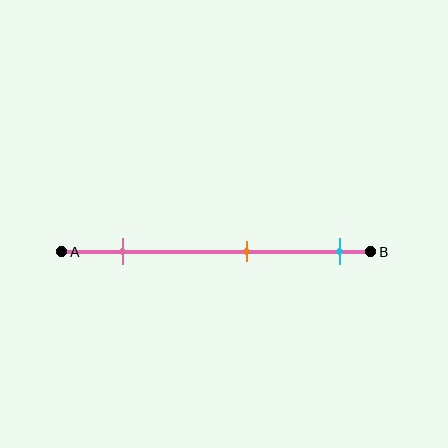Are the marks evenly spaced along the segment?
Yes, the marks are approximately evenly spaced.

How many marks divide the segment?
There are 3 marks dividing the segment.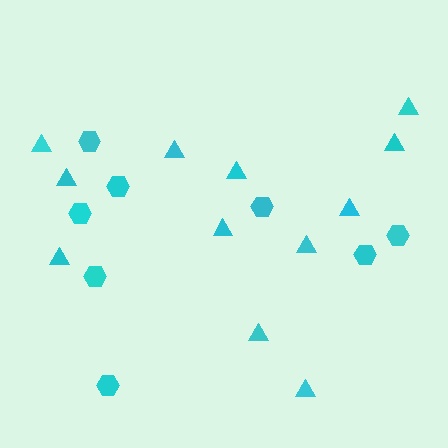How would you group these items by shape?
There are 2 groups: one group of hexagons (8) and one group of triangles (12).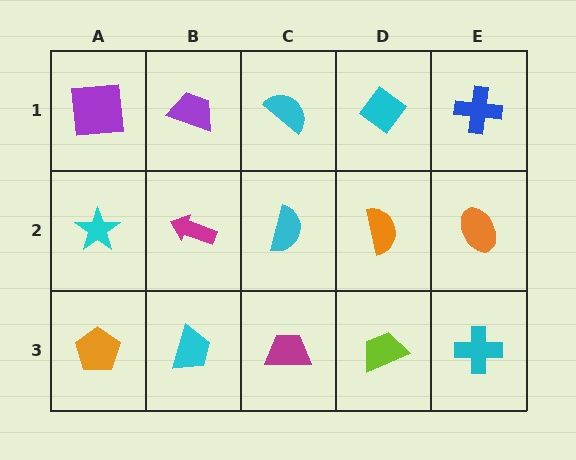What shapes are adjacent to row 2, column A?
A purple square (row 1, column A), an orange pentagon (row 3, column A), a magenta arrow (row 2, column B).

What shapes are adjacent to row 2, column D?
A cyan diamond (row 1, column D), a lime trapezoid (row 3, column D), a cyan semicircle (row 2, column C), an orange ellipse (row 2, column E).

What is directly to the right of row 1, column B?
A cyan semicircle.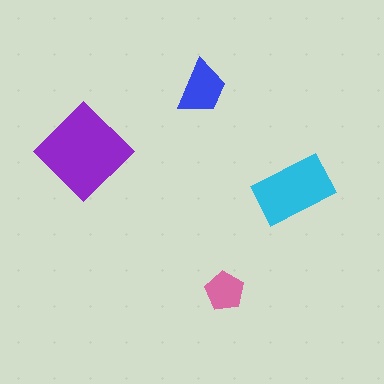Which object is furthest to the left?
The purple diamond is leftmost.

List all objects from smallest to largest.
The pink pentagon, the blue trapezoid, the cyan rectangle, the purple diamond.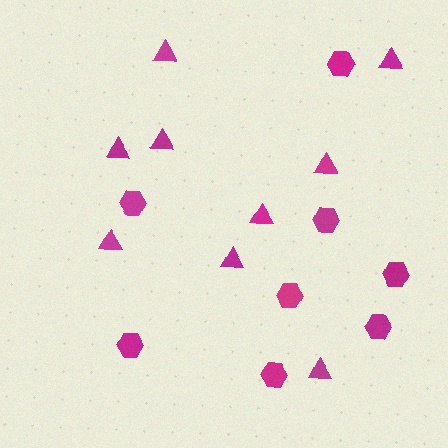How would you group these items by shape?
There are 2 groups: one group of triangles (9) and one group of hexagons (8).